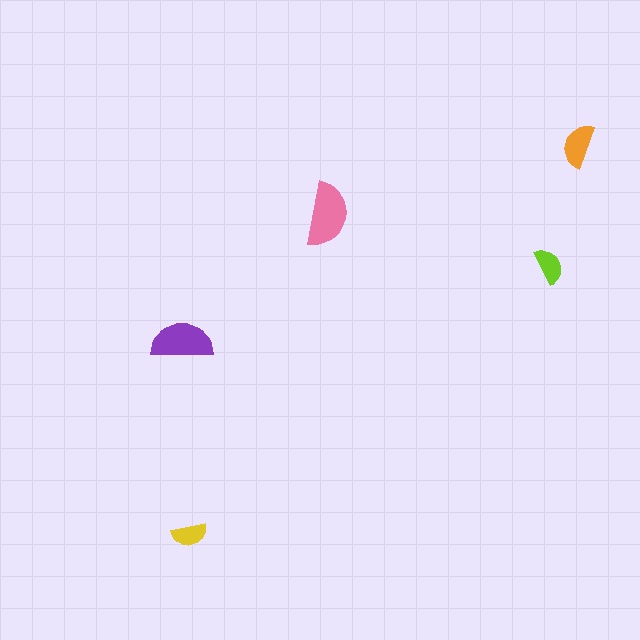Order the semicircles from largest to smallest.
the pink one, the purple one, the orange one, the lime one, the yellow one.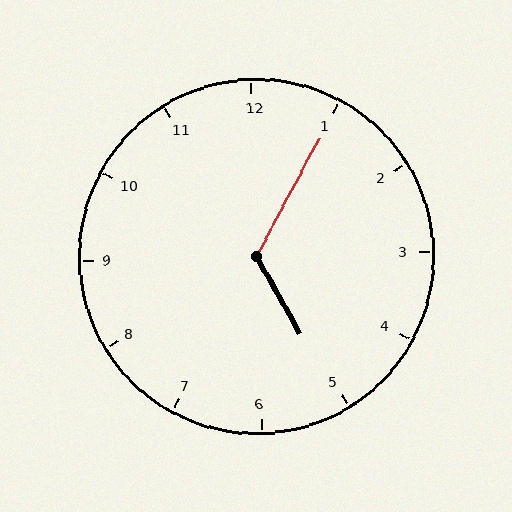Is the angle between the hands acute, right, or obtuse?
It is obtuse.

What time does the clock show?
5:05.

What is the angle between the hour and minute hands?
Approximately 122 degrees.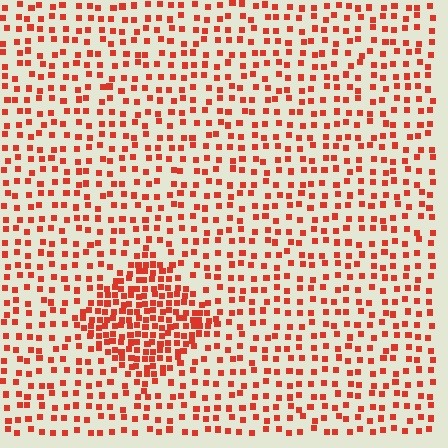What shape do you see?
I see a diamond.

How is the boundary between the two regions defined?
The boundary is defined by a change in element density (approximately 2.2x ratio). All elements are the same color, size, and shape.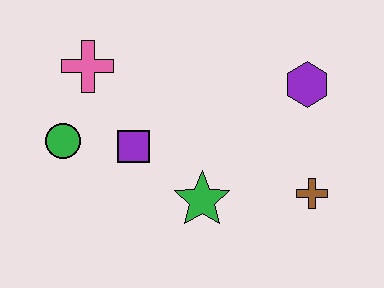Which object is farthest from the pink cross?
The brown cross is farthest from the pink cross.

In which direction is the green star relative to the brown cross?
The green star is to the left of the brown cross.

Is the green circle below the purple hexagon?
Yes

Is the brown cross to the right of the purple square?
Yes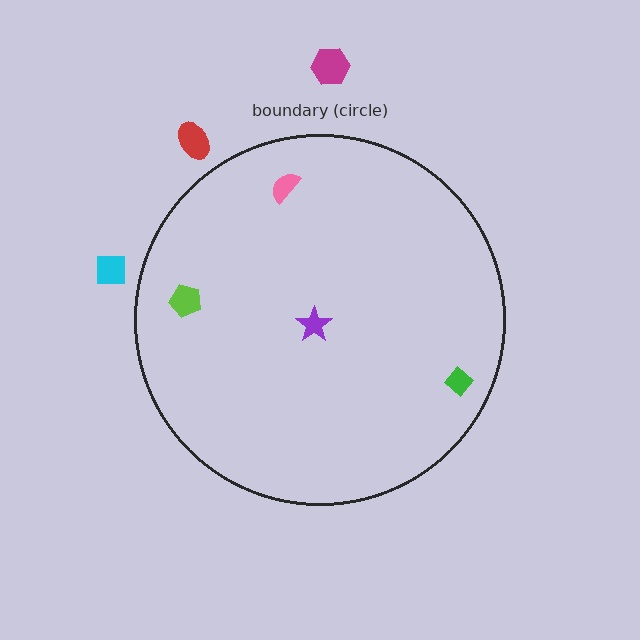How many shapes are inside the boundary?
4 inside, 3 outside.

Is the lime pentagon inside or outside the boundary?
Inside.